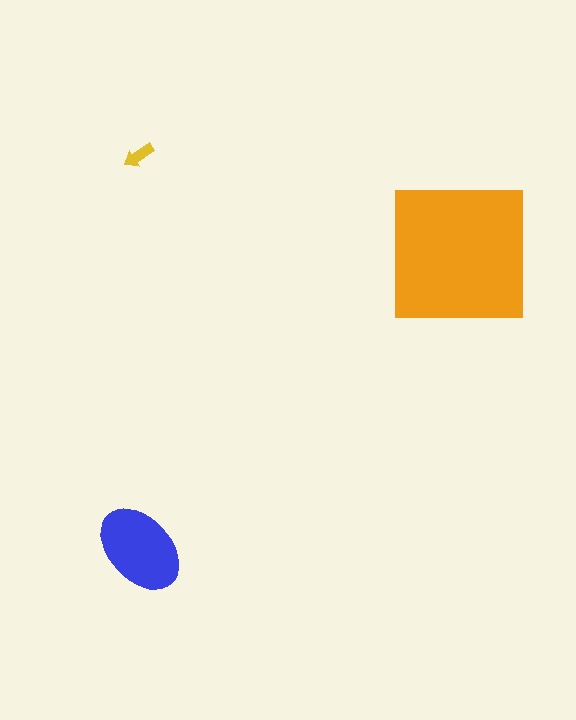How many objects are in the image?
There are 3 objects in the image.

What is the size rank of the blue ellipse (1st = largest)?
2nd.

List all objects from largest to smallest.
The orange square, the blue ellipse, the yellow arrow.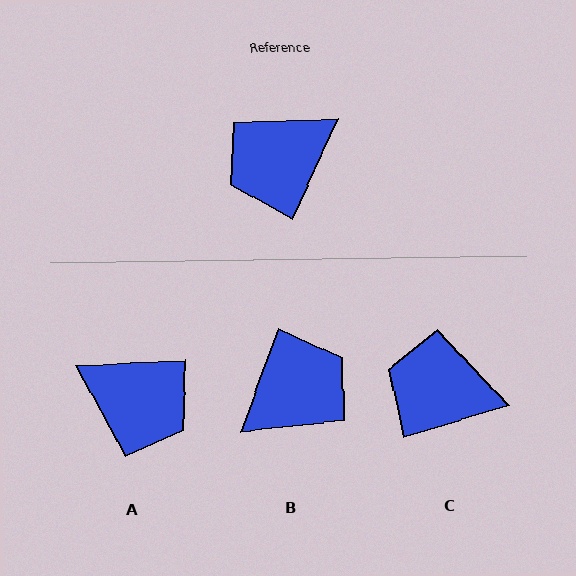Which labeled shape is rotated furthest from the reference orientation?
B, about 175 degrees away.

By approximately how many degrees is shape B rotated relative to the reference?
Approximately 175 degrees clockwise.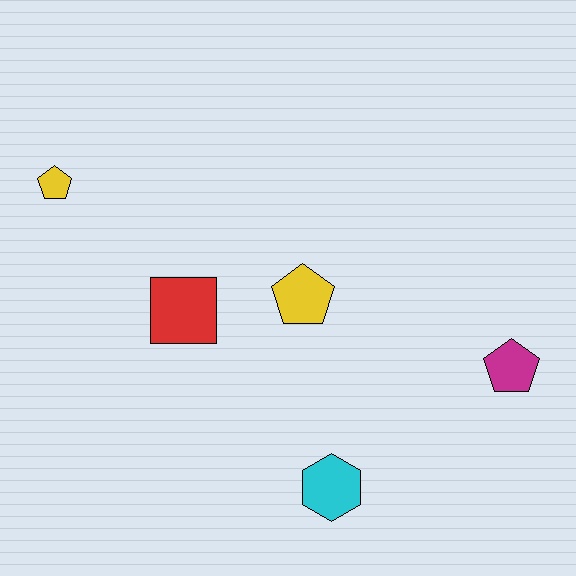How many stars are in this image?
There are no stars.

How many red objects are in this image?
There is 1 red object.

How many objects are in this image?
There are 5 objects.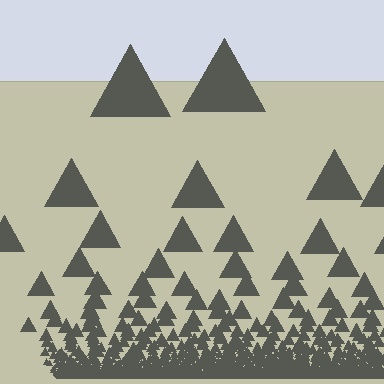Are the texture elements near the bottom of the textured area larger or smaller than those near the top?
Smaller. The gradient is inverted — elements near the bottom are smaller and denser.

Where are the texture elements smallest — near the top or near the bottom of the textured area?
Near the bottom.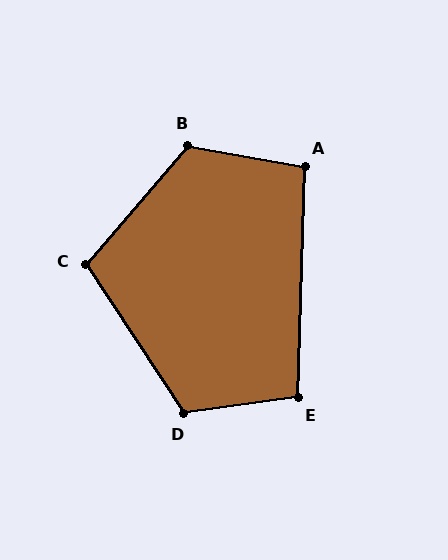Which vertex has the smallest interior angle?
A, at approximately 99 degrees.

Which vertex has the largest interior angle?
B, at approximately 120 degrees.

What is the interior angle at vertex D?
Approximately 116 degrees (obtuse).